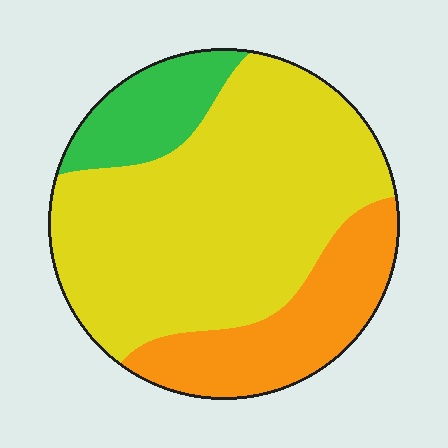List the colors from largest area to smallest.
From largest to smallest: yellow, orange, green.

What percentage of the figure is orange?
Orange takes up about one quarter (1/4) of the figure.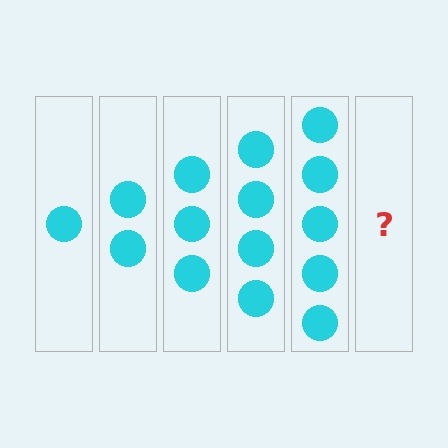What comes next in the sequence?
The next element should be 6 circles.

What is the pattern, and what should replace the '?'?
The pattern is that each step adds one more circle. The '?' should be 6 circles.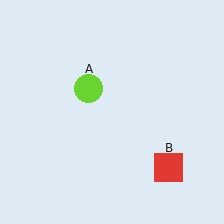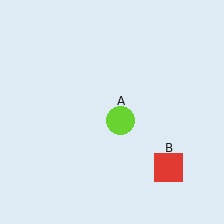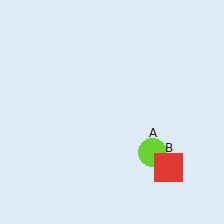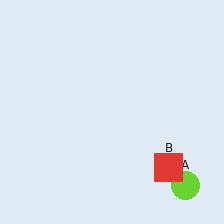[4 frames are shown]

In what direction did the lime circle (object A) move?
The lime circle (object A) moved down and to the right.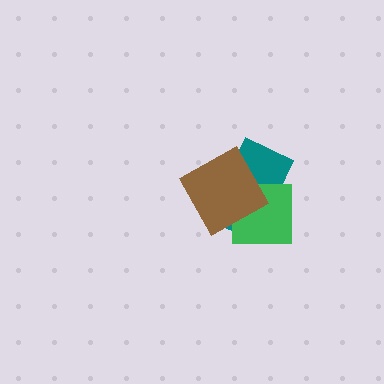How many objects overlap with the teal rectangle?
2 objects overlap with the teal rectangle.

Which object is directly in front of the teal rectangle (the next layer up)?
The green square is directly in front of the teal rectangle.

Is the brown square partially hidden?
No, no other shape covers it.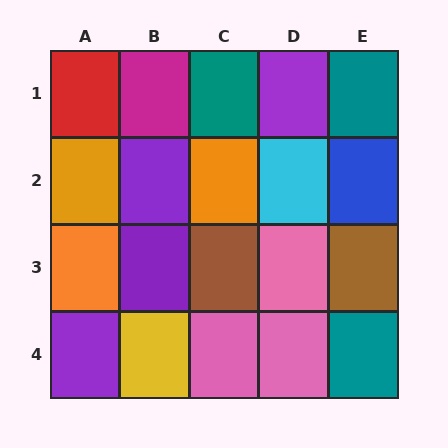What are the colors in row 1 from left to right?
Red, magenta, teal, purple, teal.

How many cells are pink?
3 cells are pink.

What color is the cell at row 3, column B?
Purple.